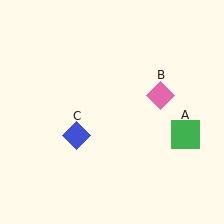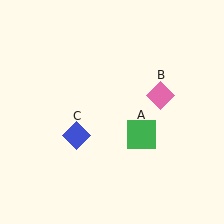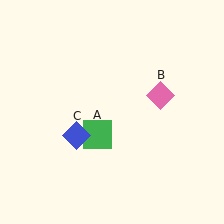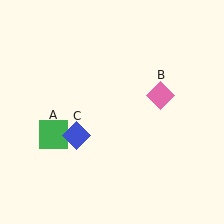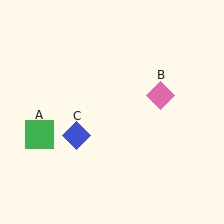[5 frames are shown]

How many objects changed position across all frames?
1 object changed position: green square (object A).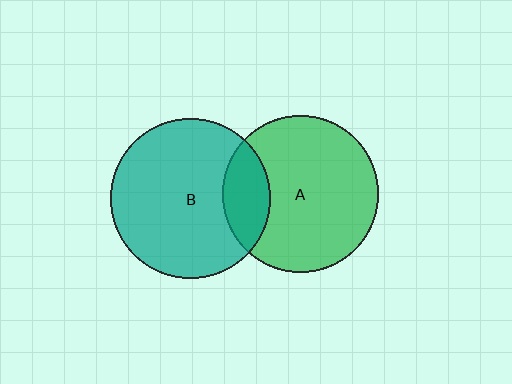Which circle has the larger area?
Circle B (teal).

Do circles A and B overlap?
Yes.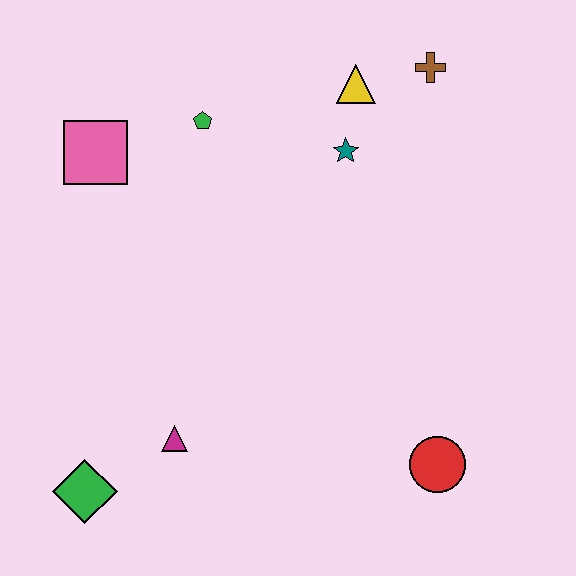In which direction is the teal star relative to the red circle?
The teal star is above the red circle.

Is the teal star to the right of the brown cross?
No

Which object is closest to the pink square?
The green pentagon is closest to the pink square.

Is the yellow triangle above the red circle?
Yes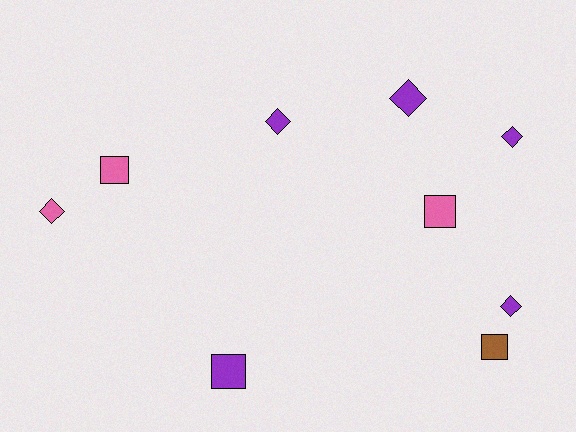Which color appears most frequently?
Purple, with 5 objects.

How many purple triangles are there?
There are no purple triangles.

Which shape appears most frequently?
Diamond, with 5 objects.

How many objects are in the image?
There are 9 objects.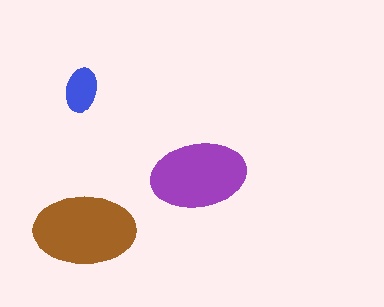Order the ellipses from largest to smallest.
the brown one, the purple one, the blue one.